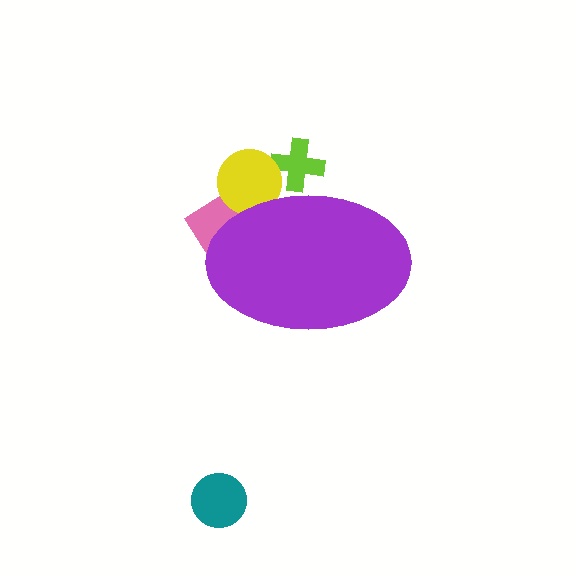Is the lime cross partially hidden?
Yes, the lime cross is partially hidden behind the purple ellipse.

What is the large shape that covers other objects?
A purple ellipse.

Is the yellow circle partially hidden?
Yes, the yellow circle is partially hidden behind the purple ellipse.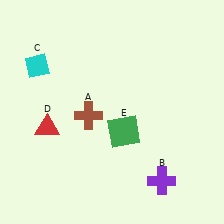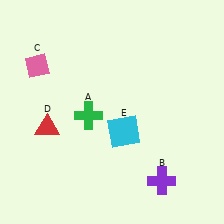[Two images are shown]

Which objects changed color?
A changed from brown to green. C changed from cyan to pink. E changed from green to cyan.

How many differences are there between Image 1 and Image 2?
There are 3 differences between the two images.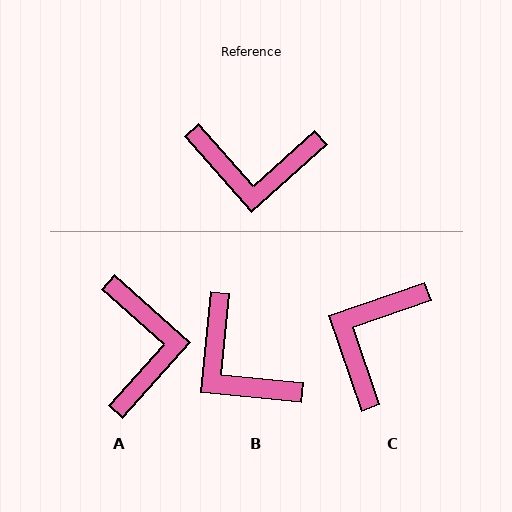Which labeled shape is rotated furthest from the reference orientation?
C, about 113 degrees away.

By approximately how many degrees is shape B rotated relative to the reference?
Approximately 47 degrees clockwise.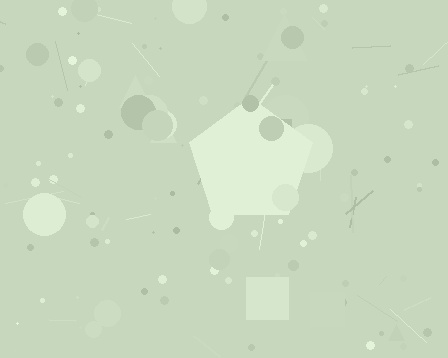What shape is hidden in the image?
A pentagon is hidden in the image.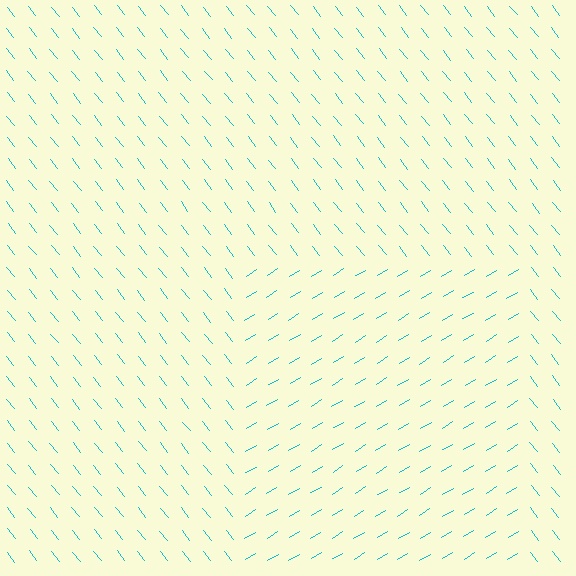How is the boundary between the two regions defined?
The boundary is defined purely by a change in line orientation (approximately 82 degrees difference). All lines are the same color and thickness.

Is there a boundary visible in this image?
Yes, there is a texture boundary formed by a change in line orientation.